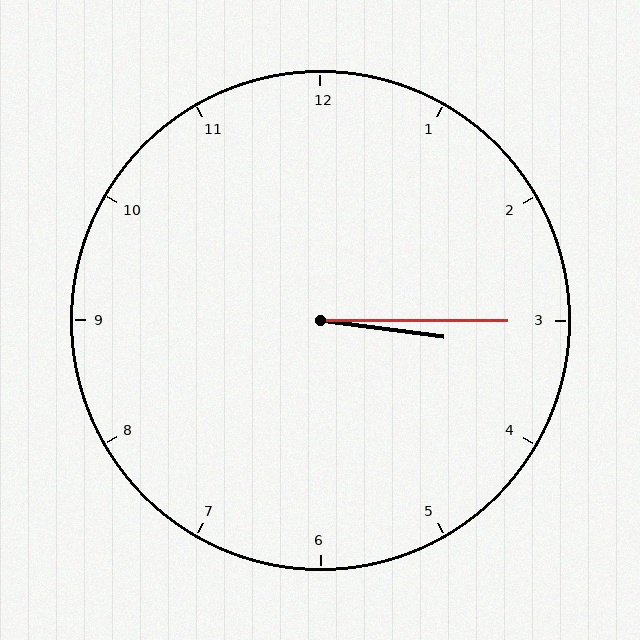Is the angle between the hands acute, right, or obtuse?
It is acute.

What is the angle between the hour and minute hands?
Approximately 8 degrees.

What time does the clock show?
3:15.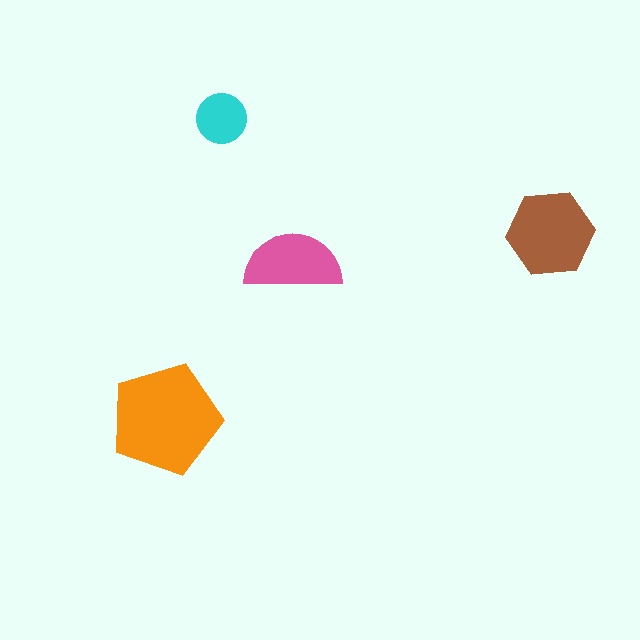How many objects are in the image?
There are 4 objects in the image.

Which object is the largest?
The orange pentagon.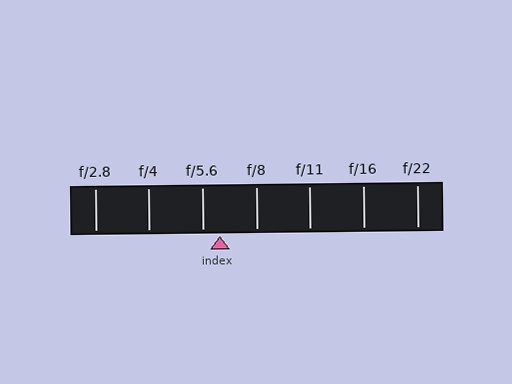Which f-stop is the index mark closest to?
The index mark is closest to f/5.6.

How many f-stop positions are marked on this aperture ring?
There are 7 f-stop positions marked.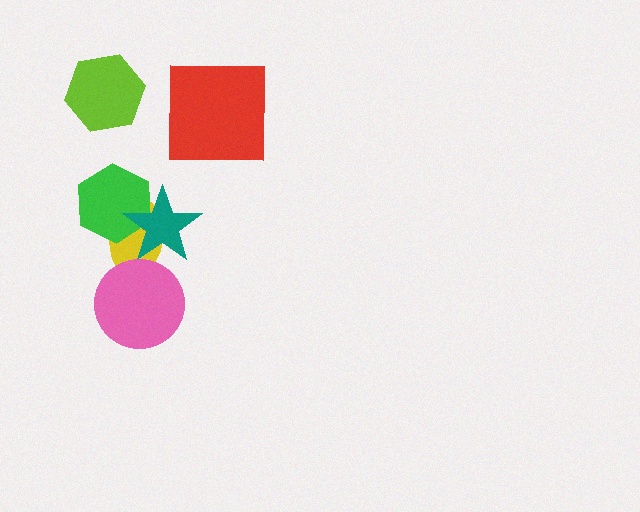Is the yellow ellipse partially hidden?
Yes, it is partially covered by another shape.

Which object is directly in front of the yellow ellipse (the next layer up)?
The green hexagon is directly in front of the yellow ellipse.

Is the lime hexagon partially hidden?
No, no other shape covers it.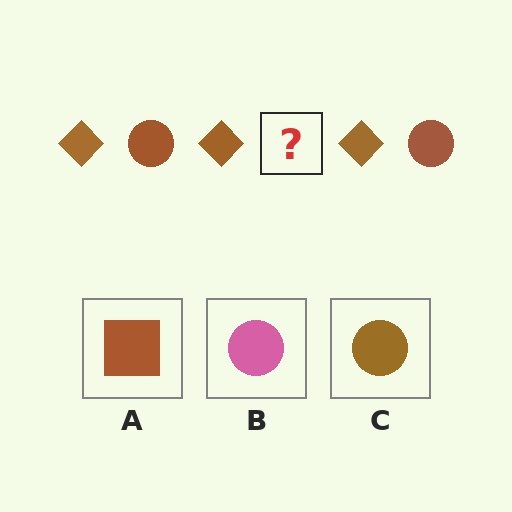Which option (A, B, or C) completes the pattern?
C.